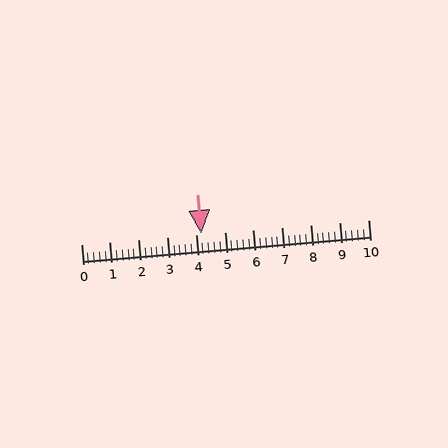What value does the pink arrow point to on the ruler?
The pink arrow points to approximately 4.2.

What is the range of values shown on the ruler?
The ruler shows values from 0 to 10.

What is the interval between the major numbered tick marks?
The major tick marks are spaced 1 units apart.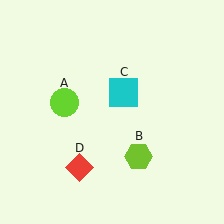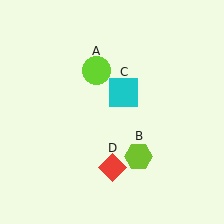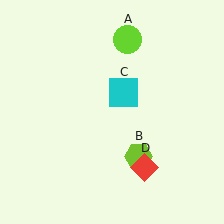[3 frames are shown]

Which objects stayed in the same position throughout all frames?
Lime hexagon (object B) and cyan square (object C) remained stationary.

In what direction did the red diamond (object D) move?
The red diamond (object D) moved right.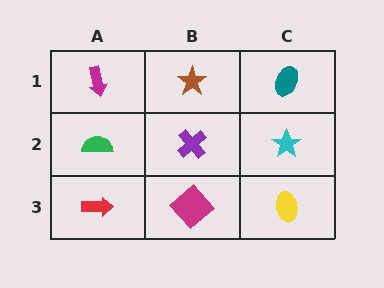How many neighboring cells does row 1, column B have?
3.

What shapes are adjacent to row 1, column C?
A cyan star (row 2, column C), a brown star (row 1, column B).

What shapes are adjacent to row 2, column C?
A teal ellipse (row 1, column C), a yellow ellipse (row 3, column C), a purple cross (row 2, column B).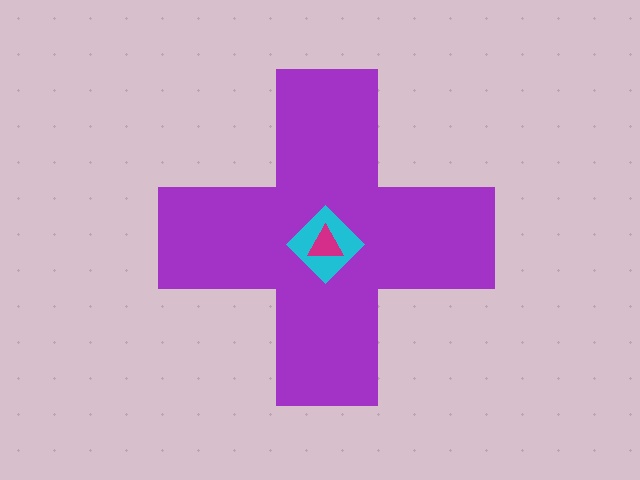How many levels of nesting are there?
3.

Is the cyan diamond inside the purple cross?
Yes.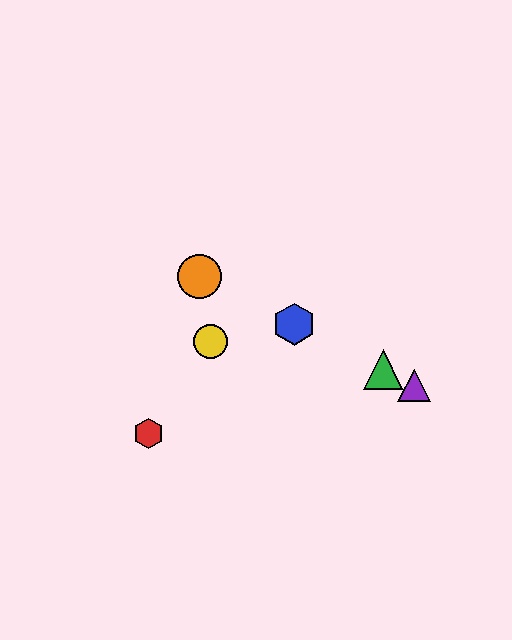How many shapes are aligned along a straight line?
4 shapes (the blue hexagon, the green triangle, the purple triangle, the orange circle) are aligned along a straight line.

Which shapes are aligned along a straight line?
The blue hexagon, the green triangle, the purple triangle, the orange circle are aligned along a straight line.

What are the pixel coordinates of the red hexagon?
The red hexagon is at (149, 434).